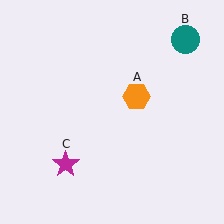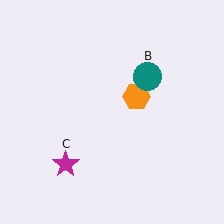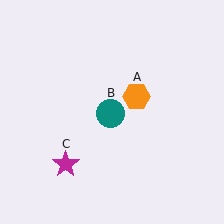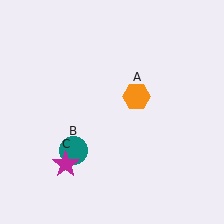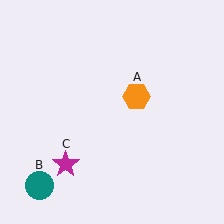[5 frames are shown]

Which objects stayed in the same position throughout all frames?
Orange hexagon (object A) and magenta star (object C) remained stationary.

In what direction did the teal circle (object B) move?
The teal circle (object B) moved down and to the left.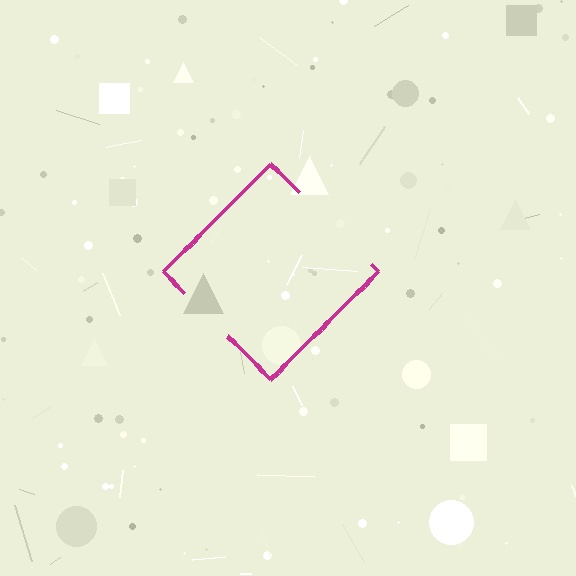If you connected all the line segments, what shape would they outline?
They would outline a diamond.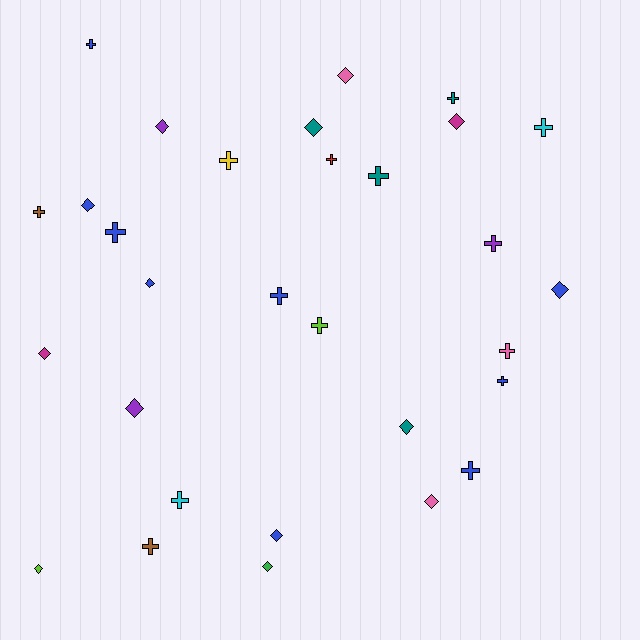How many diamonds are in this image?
There are 14 diamonds.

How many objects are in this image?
There are 30 objects.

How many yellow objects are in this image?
There is 1 yellow object.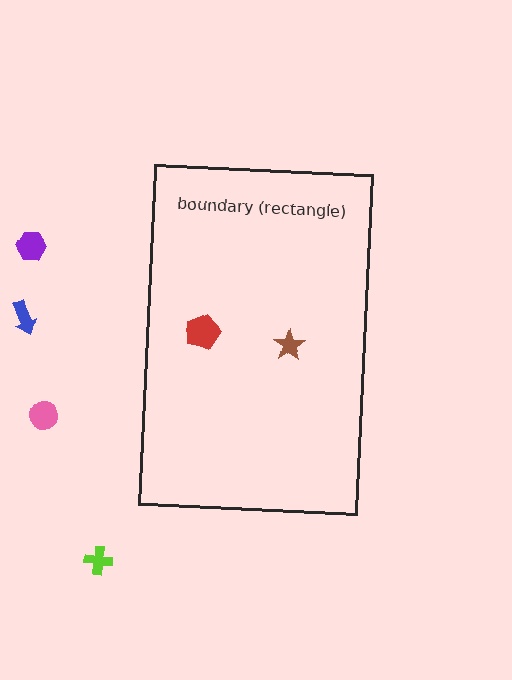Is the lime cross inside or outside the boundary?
Outside.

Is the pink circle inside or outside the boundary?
Outside.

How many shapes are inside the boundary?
2 inside, 4 outside.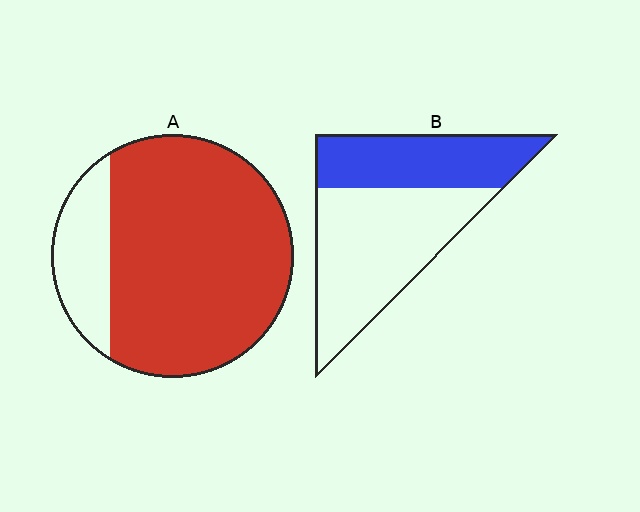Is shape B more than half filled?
No.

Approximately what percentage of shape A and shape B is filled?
A is approximately 80% and B is approximately 40%.